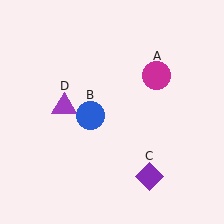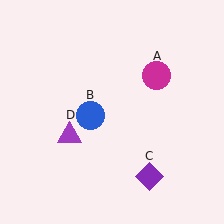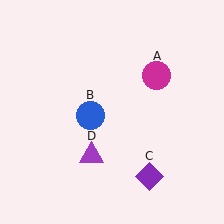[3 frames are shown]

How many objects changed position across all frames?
1 object changed position: purple triangle (object D).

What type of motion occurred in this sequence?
The purple triangle (object D) rotated counterclockwise around the center of the scene.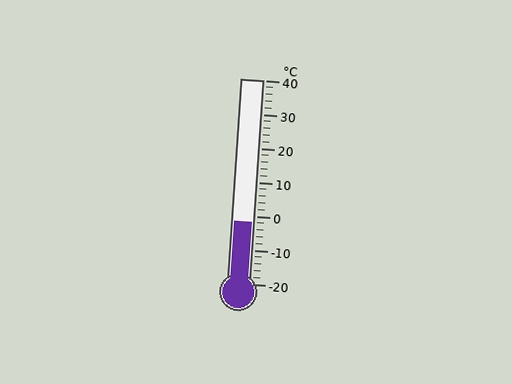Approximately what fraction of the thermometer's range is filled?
The thermometer is filled to approximately 30% of its range.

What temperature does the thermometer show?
The thermometer shows approximately -2°C.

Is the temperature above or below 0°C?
The temperature is below 0°C.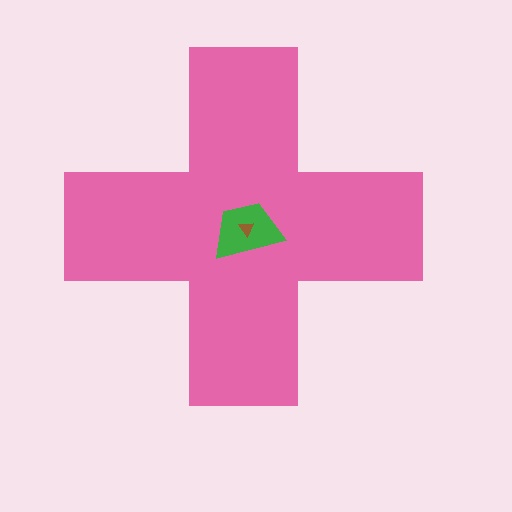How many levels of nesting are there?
3.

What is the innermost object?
The brown triangle.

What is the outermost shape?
The pink cross.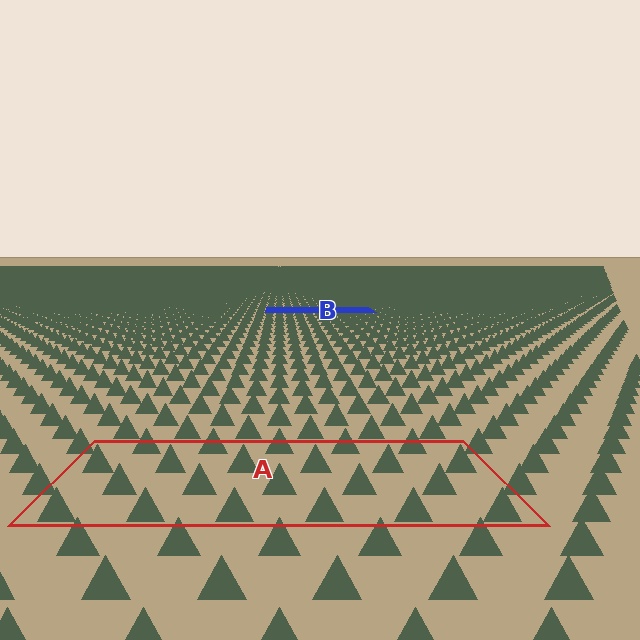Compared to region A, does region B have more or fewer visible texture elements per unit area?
Region B has more texture elements per unit area — they are packed more densely because it is farther away.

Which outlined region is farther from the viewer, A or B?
Region B is farther from the viewer — the texture elements inside it appear smaller and more densely packed.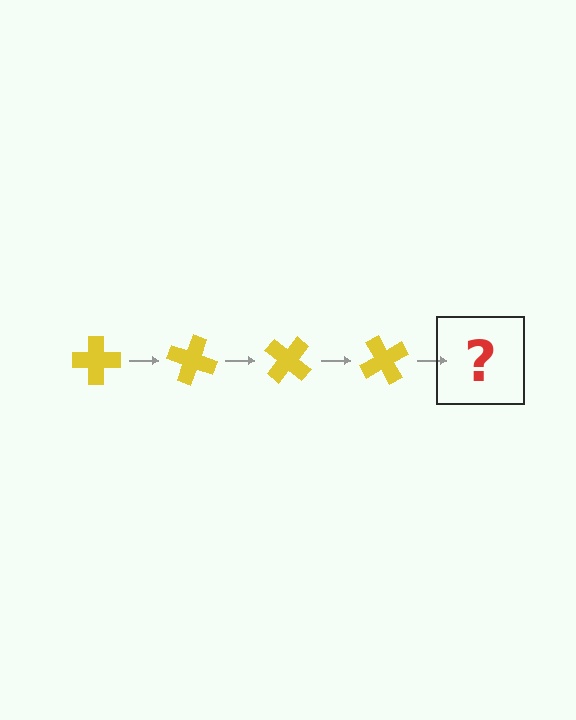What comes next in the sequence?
The next element should be a yellow cross rotated 80 degrees.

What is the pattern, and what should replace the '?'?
The pattern is that the cross rotates 20 degrees each step. The '?' should be a yellow cross rotated 80 degrees.